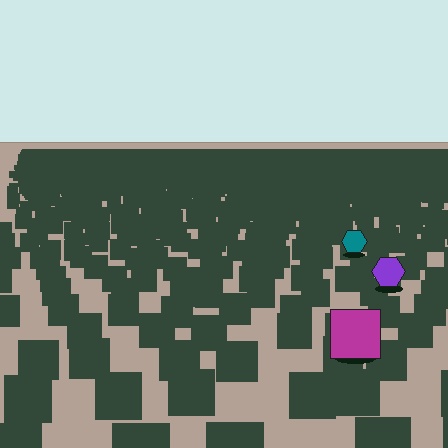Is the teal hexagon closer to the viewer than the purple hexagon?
No. The purple hexagon is closer — you can tell from the texture gradient: the ground texture is coarser near it.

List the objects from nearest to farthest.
From nearest to farthest: the magenta square, the purple hexagon, the teal hexagon.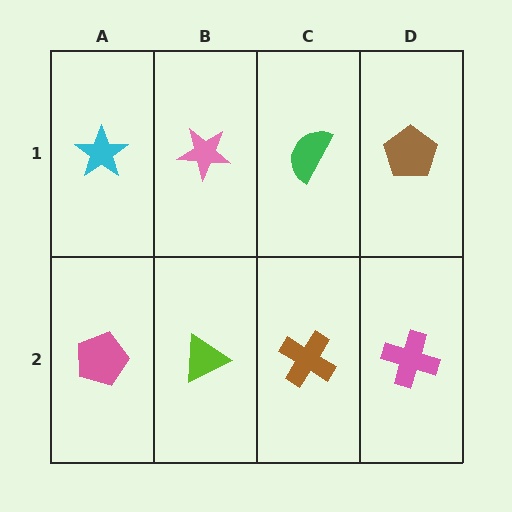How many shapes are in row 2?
4 shapes.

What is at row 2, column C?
A brown cross.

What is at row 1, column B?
A pink star.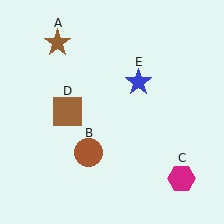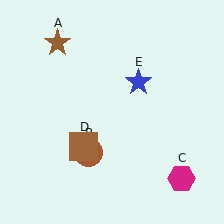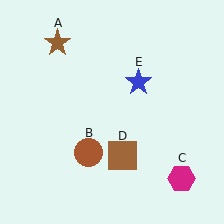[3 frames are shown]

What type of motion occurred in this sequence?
The brown square (object D) rotated counterclockwise around the center of the scene.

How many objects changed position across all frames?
1 object changed position: brown square (object D).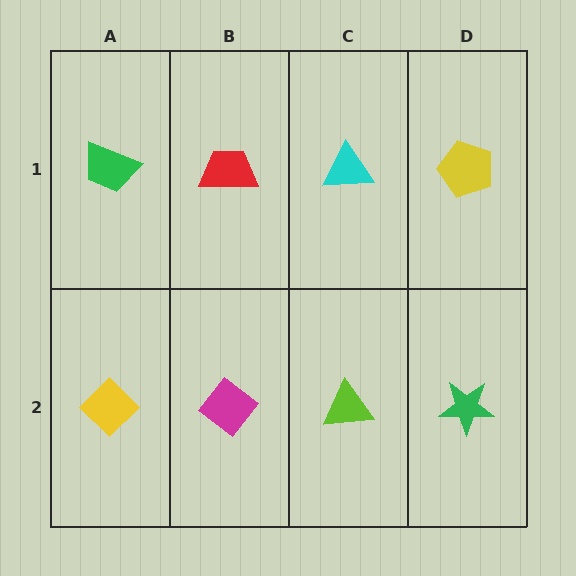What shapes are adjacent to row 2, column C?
A cyan triangle (row 1, column C), a magenta diamond (row 2, column B), a green star (row 2, column D).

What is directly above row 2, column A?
A green trapezoid.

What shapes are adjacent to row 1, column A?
A yellow diamond (row 2, column A), a red trapezoid (row 1, column B).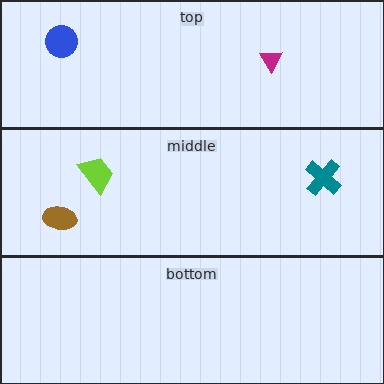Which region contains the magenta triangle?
The top region.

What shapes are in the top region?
The blue circle, the magenta triangle.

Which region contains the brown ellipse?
The middle region.